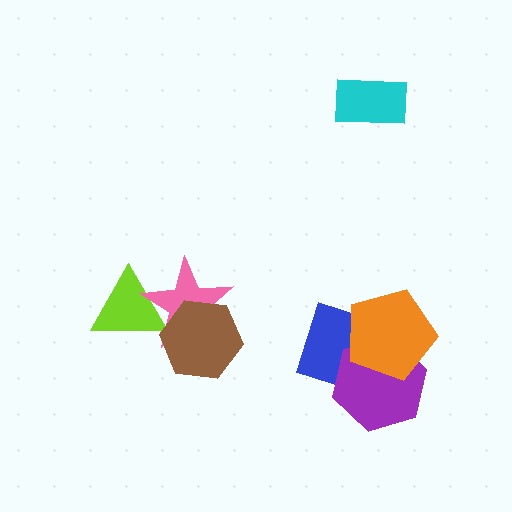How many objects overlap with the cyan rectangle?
0 objects overlap with the cyan rectangle.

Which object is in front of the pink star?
The brown hexagon is in front of the pink star.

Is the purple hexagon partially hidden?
Yes, it is partially covered by another shape.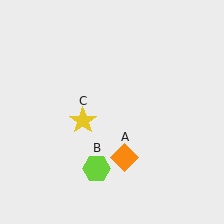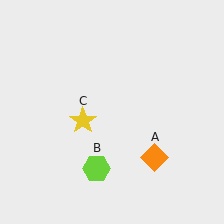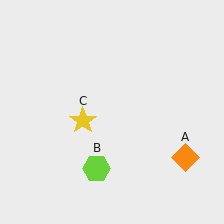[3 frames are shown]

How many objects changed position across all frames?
1 object changed position: orange diamond (object A).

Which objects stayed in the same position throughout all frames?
Lime hexagon (object B) and yellow star (object C) remained stationary.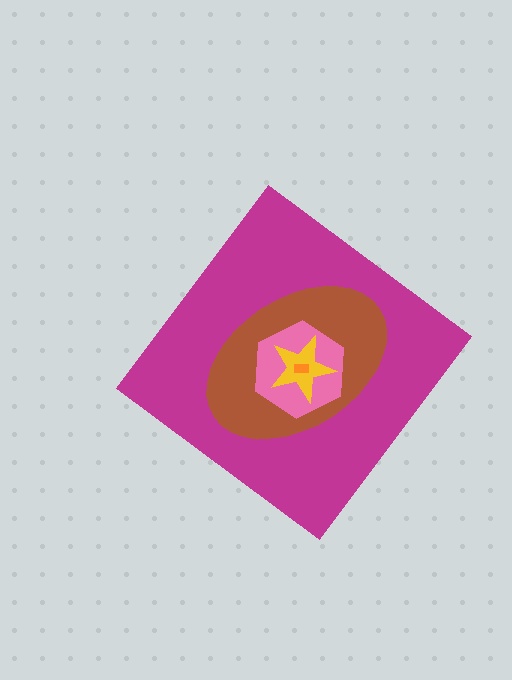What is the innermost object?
The orange rectangle.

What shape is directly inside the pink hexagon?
The yellow star.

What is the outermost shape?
The magenta diamond.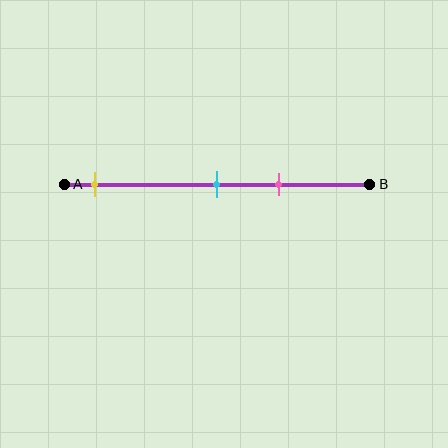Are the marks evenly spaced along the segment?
No, the marks are not evenly spaced.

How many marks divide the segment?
There are 3 marks dividing the segment.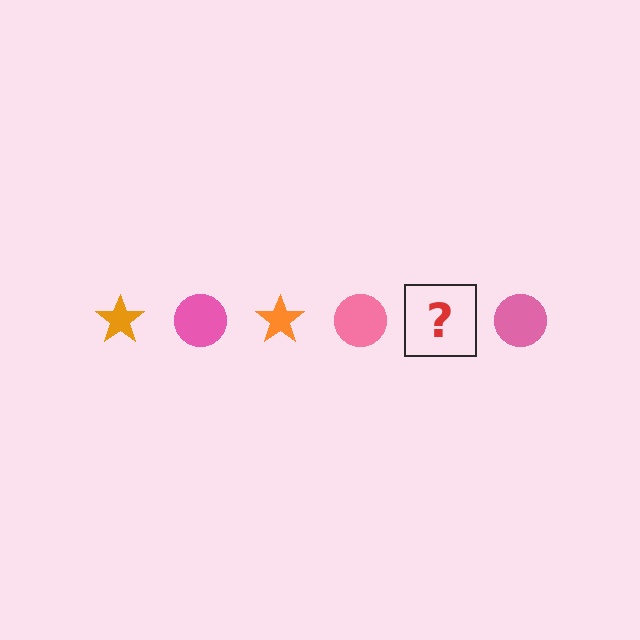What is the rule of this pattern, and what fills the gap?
The rule is that the pattern alternates between orange star and pink circle. The gap should be filled with an orange star.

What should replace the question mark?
The question mark should be replaced with an orange star.